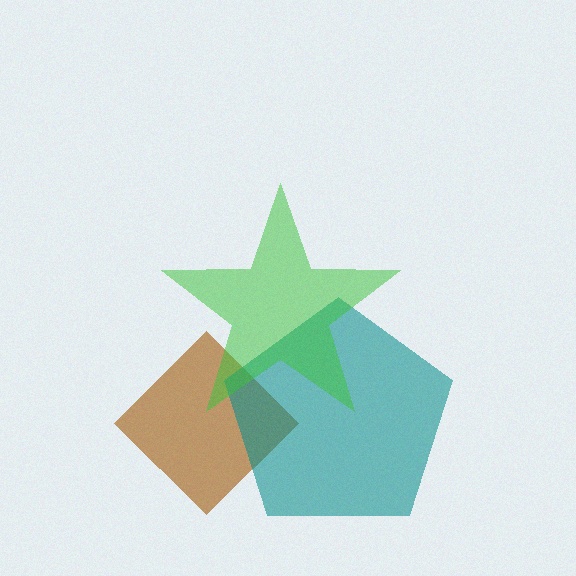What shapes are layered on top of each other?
The layered shapes are: a brown diamond, a teal pentagon, a green star.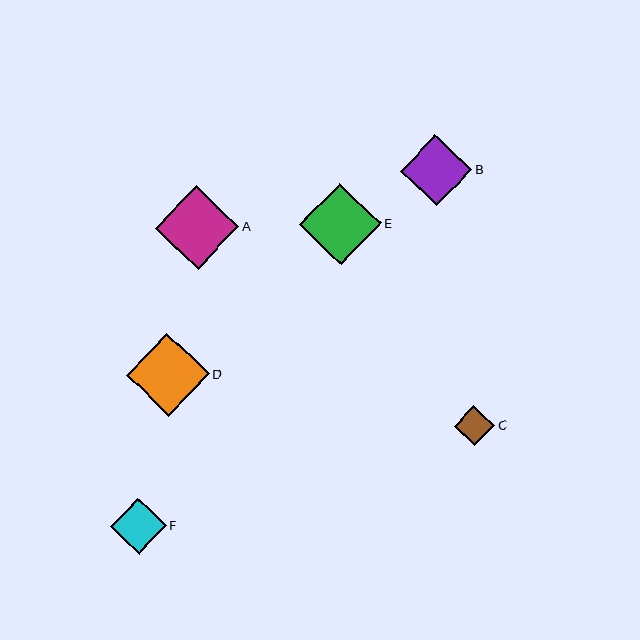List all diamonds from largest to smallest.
From largest to smallest: A, D, E, B, F, C.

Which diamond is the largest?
Diamond A is the largest with a size of approximately 84 pixels.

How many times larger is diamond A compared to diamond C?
Diamond A is approximately 2.1 times the size of diamond C.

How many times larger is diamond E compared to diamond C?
Diamond E is approximately 2.0 times the size of diamond C.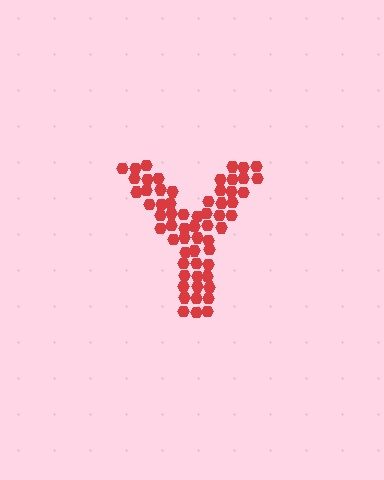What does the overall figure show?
The overall figure shows the letter Y.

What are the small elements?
The small elements are hexagons.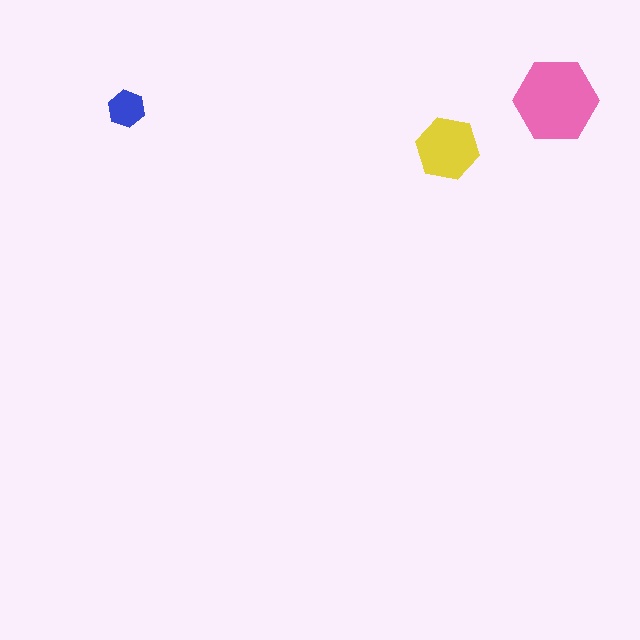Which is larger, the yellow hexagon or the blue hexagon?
The yellow one.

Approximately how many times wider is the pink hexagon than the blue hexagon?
About 2.5 times wider.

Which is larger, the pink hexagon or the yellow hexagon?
The pink one.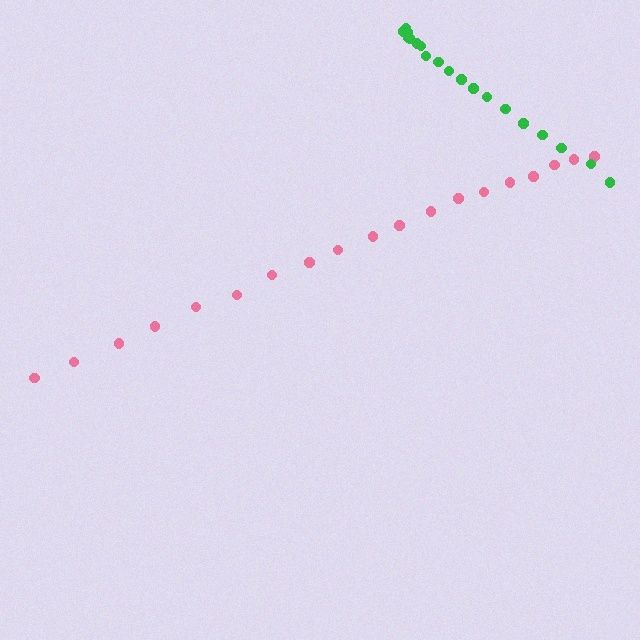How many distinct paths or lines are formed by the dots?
There are 2 distinct paths.